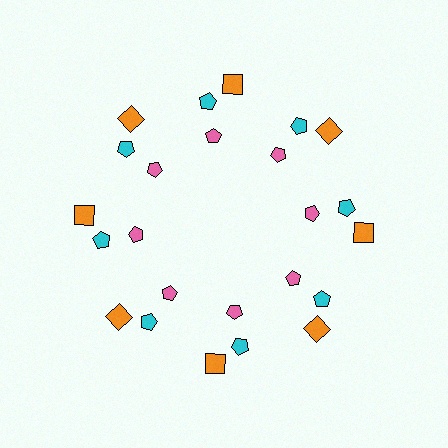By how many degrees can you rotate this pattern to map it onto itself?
The pattern maps onto itself every 45 degrees of rotation.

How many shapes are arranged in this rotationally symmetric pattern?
There are 24 shapes, arranged in 8 groups of 3.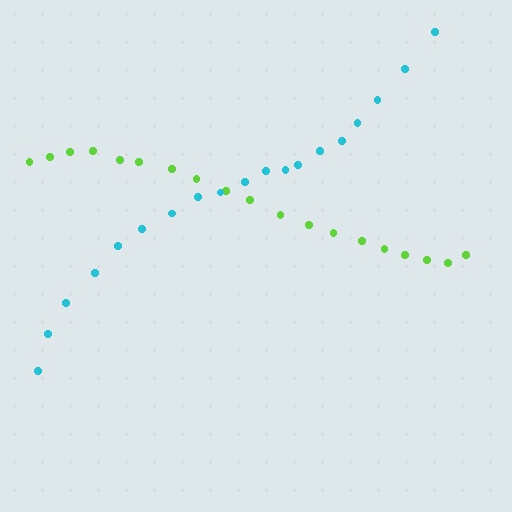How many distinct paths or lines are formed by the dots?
There are 2 distinct paths.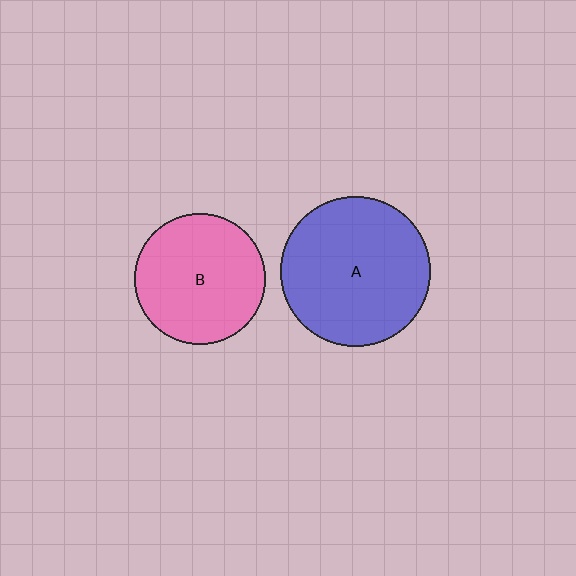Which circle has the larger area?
Circle A (blue).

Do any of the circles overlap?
No, none of the circles overlap.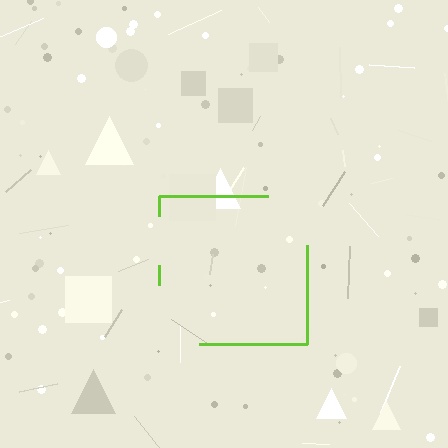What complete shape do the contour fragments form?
The contour fragments form a square.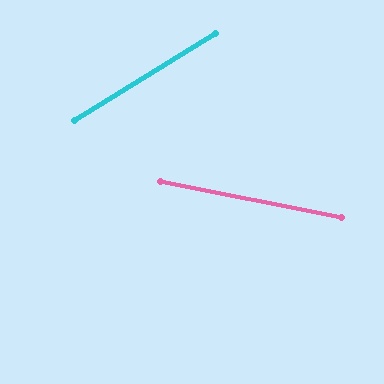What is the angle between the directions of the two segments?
Approximately 43 degrees.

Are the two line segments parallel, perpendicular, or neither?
Neither parallel nor perpendicular — they differ by about 43°.